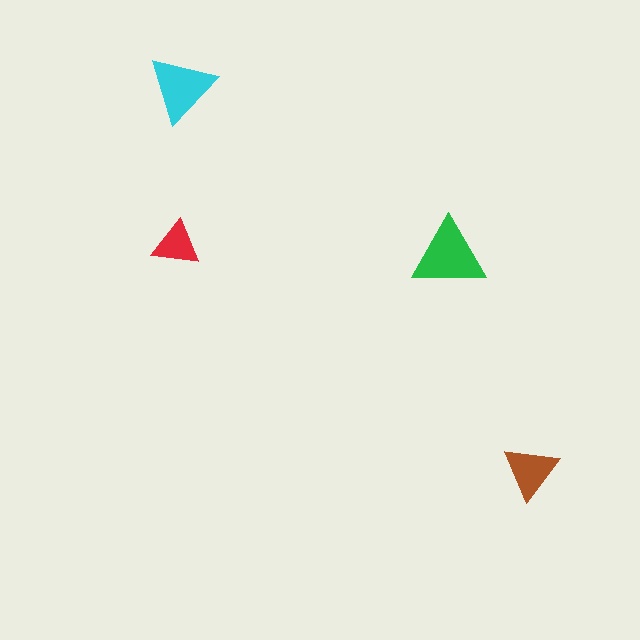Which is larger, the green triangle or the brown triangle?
The green one.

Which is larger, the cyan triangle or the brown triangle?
The cyan one.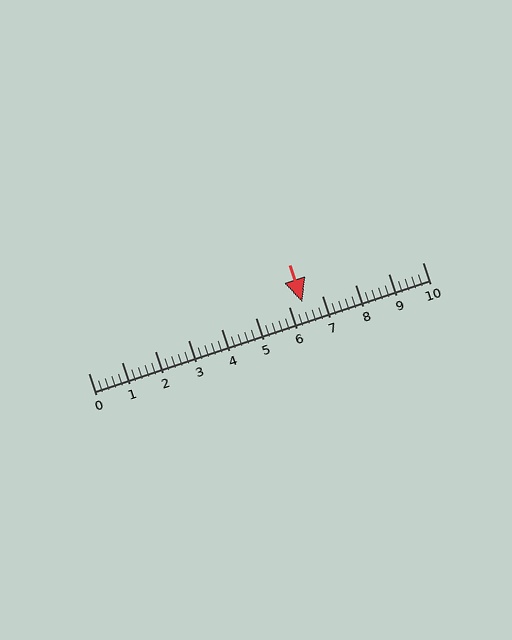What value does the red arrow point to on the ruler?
The red arrow points to approximately 6.4.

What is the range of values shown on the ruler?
The ruler shows values from 0 to 10.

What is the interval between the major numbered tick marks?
The major tick marks are spaced 1 units apart.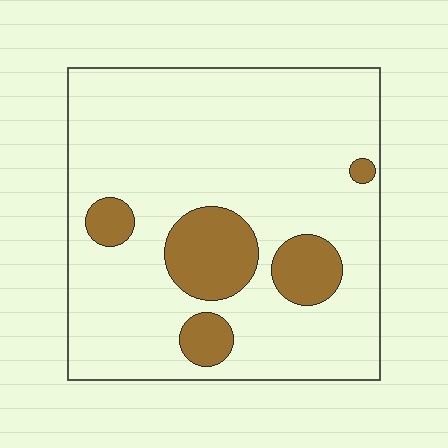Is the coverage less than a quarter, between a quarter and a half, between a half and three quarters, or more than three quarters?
Less than a quarter.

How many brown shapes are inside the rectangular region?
5.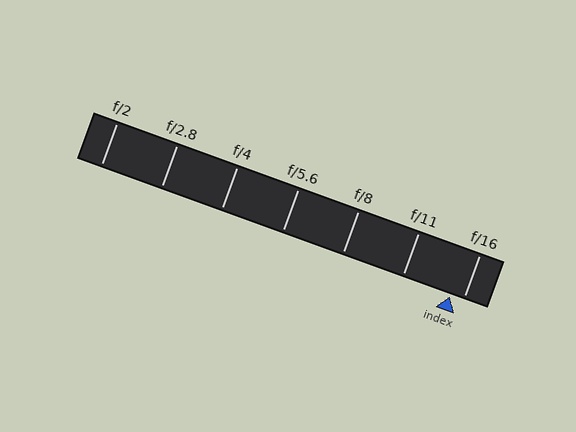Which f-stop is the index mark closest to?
The index mark is closest to f/16.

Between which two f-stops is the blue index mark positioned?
The index mark is between f/11 and f/16.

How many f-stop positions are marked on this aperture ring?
There are 7 f-stop positions marked.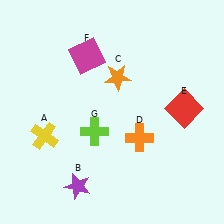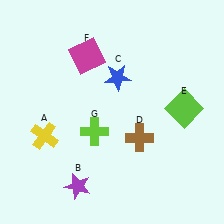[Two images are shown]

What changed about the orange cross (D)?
In Image 1, D is orange. In Image 2, it changed to brown.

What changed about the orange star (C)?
In Image 1, C is orange. In Image 2, it changed to blue.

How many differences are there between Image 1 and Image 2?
There are 3 differences between the two images.